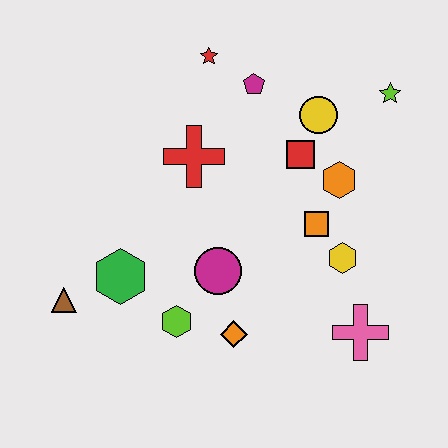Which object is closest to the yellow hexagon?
The orange square is closest to the yellow hexagon.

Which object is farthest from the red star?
The pink cross is farthest from the red star.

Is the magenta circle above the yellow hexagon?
No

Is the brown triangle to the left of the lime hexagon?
Yes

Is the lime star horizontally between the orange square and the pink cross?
No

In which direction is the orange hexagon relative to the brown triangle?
The orange hexagon is to the right of the brown triangle.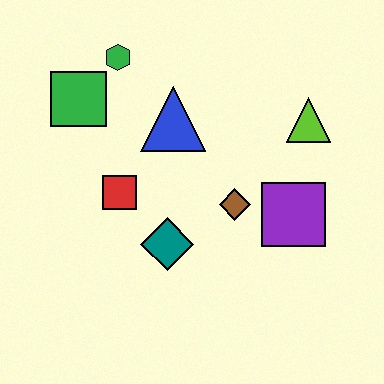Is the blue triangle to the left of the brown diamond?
Yes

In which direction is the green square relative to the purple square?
The green square is to the left of the purple square.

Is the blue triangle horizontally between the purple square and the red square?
Yes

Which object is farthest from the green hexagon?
The purple square is farthest from the green hexagon.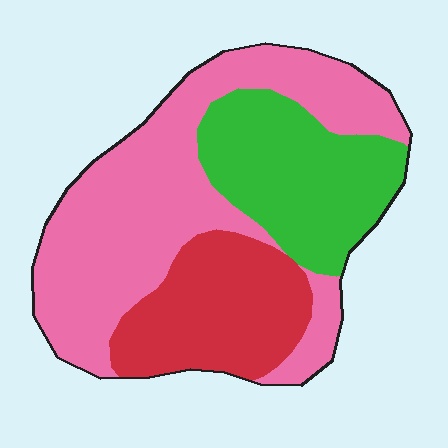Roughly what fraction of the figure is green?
Green takes up between a sixth and a third of the figure.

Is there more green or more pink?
Pink.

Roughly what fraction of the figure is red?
Red covers roughly 25% of the figure.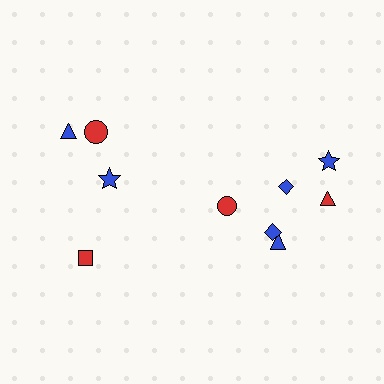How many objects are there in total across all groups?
There are 10 objects.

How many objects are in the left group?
There are 4 objects.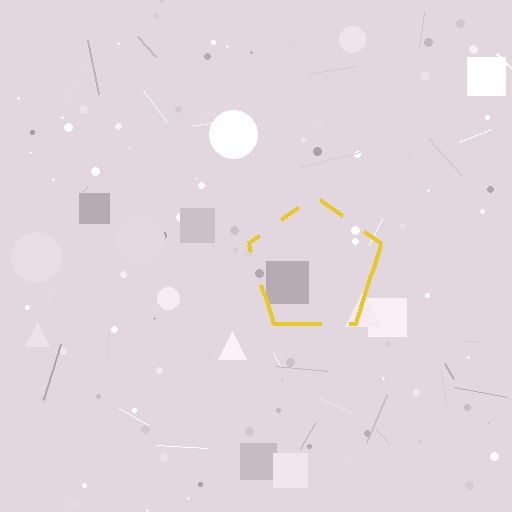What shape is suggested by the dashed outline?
The dashed outline suggests a pentagon.